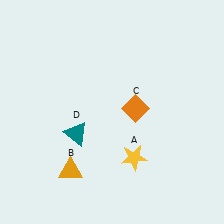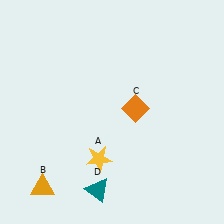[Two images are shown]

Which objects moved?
The objects that moved are: the yellow star (A), the orange triangle (B), the teal triangle (D).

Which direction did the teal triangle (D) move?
The teal triangle (D) moved down.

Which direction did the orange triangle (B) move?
The orange triangle (B) moved left.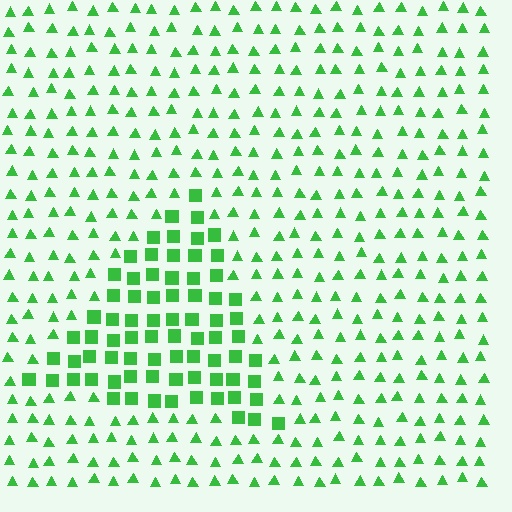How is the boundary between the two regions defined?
The boundary is defined by a change in element shape: squares inside vs. triangles outside. All elements share the same color and spacing.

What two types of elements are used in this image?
The image uses squares inside the triangle region and triangles outside it.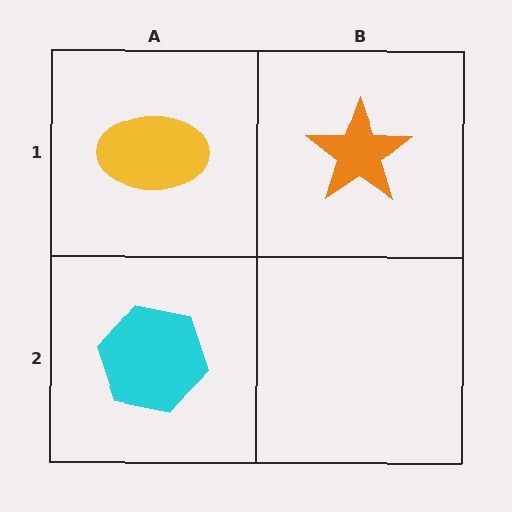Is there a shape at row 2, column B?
No, that cell is empty.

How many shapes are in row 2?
1 shape.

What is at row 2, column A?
A cyan hexagon.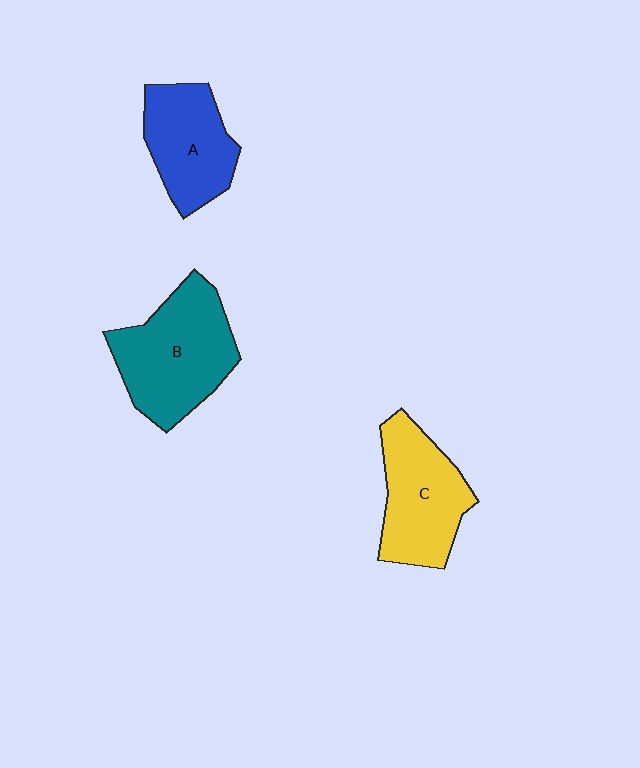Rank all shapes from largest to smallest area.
From largest to smallest: B (teal), C (yellow), A (blue).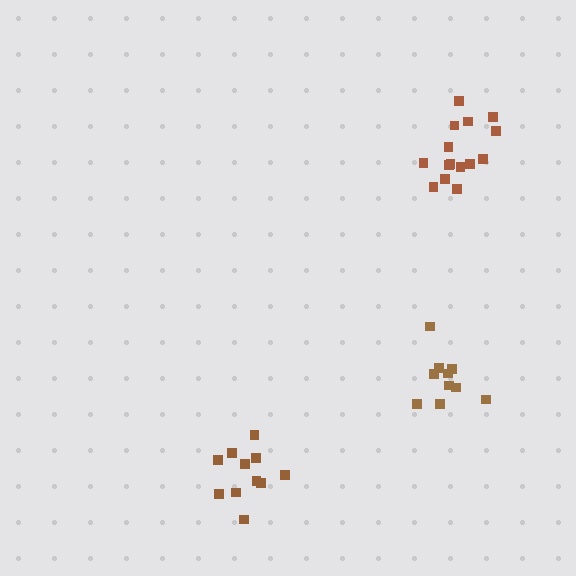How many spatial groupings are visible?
There are 3 spatial groupings.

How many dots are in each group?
Group 1: 11 dots, Group 2: 15 dots, Group 3: 10 dots (36 total).